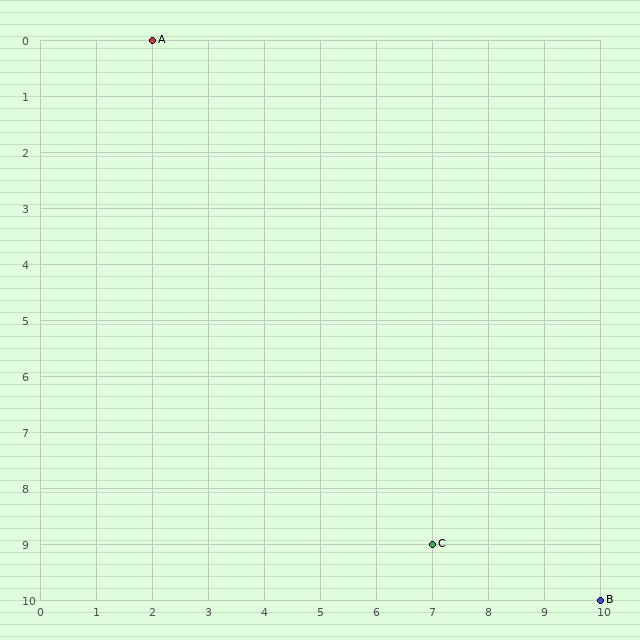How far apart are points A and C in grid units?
Points A and C are 5 columns and 9 rows apart (about 10.3 grid units diagonally).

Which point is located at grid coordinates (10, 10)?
Point B is at (10, 10).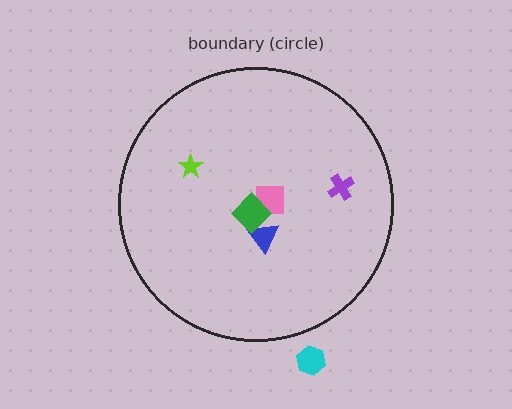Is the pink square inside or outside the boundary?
Inside.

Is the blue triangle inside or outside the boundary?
Inside.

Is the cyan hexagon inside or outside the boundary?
Outside.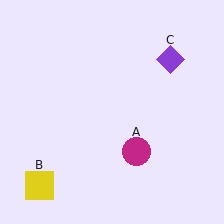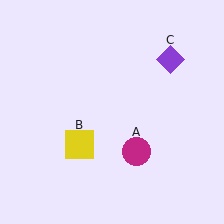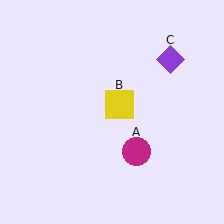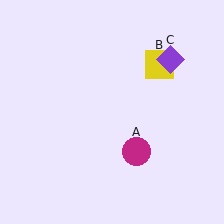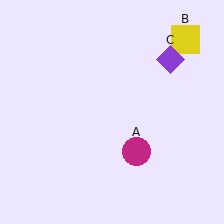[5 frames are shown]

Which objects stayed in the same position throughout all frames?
Magenta circle (object A) and purple diamond (object C) remained stationary.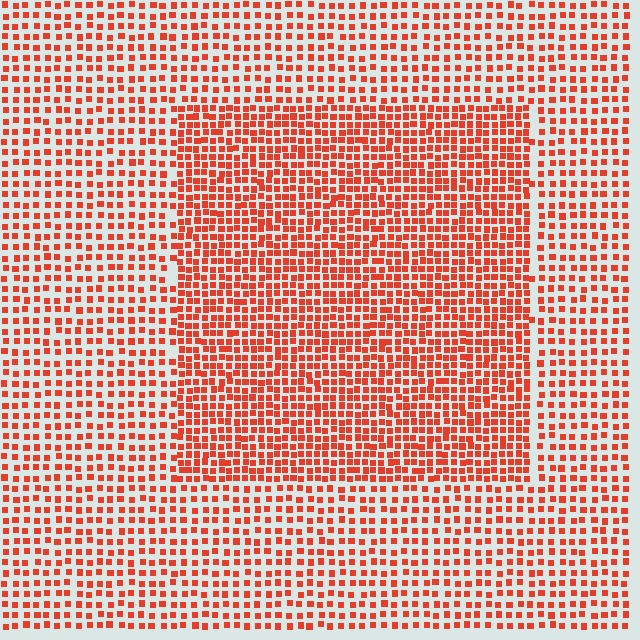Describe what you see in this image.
The image contains small red elements arranged at two different densities. A rectangle-shaped region is visible where the elements are more densely packed than the surrounding area.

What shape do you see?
I see a rectangle.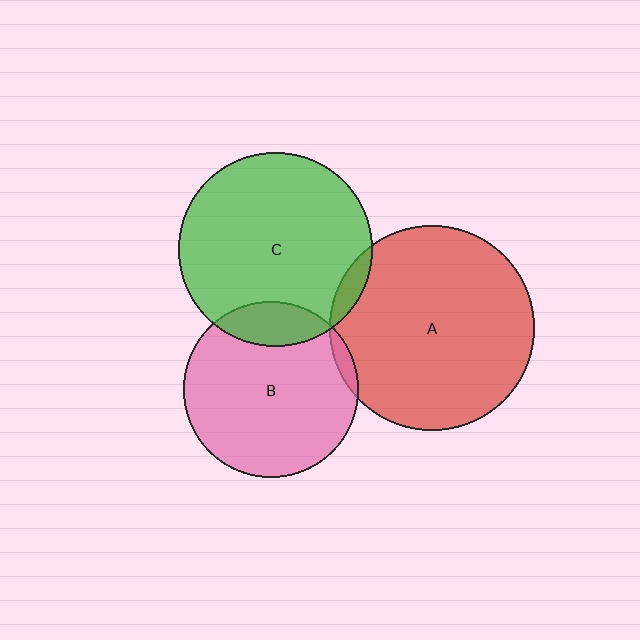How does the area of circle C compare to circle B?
Approximately 1.2 times.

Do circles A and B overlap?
Yes.